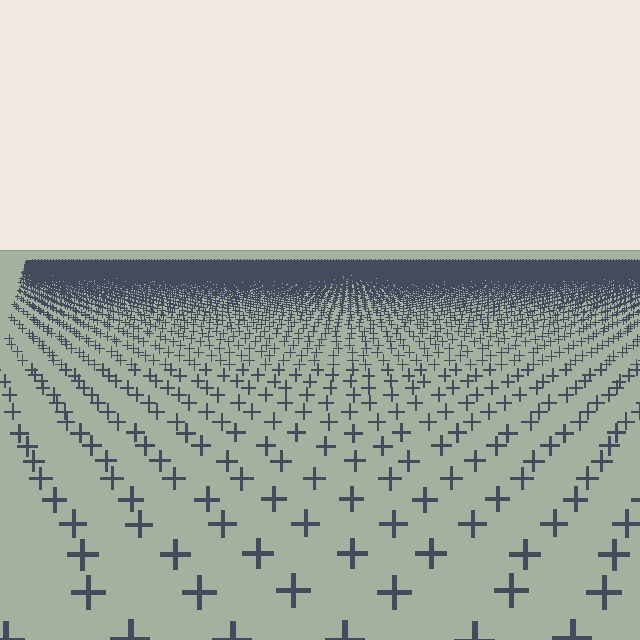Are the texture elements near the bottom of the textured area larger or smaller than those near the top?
Larger. Near the bottom, elements are closer to the viewer and appear at a bigger on-screen size.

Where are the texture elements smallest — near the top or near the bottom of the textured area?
Near the top.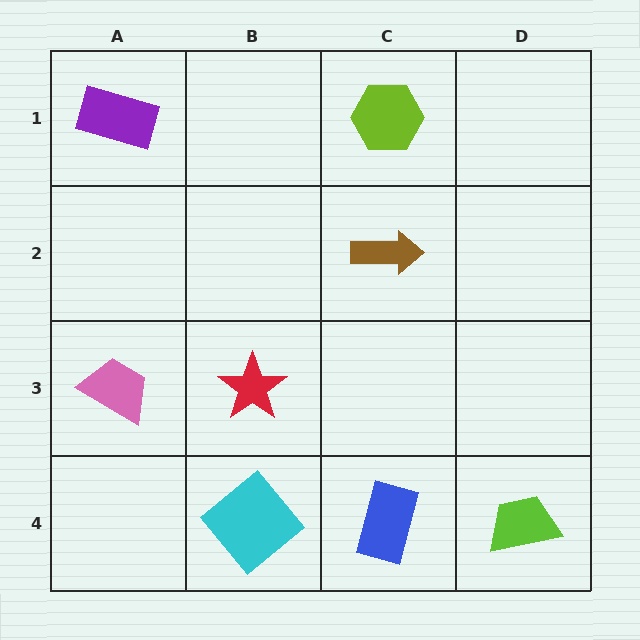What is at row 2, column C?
A brown arrow.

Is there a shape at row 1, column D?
No, that cell is empty.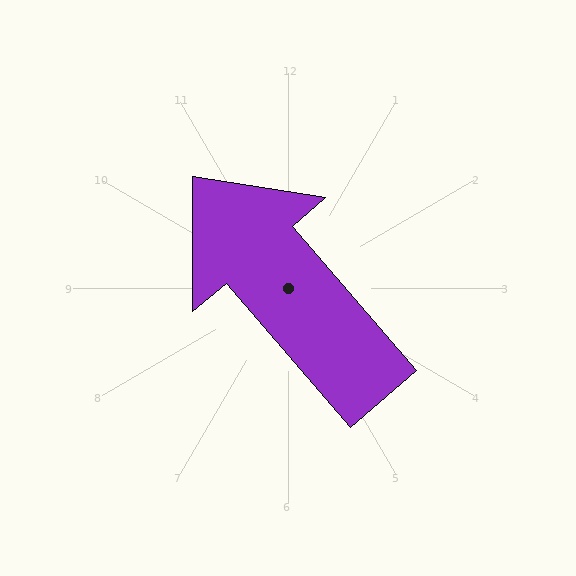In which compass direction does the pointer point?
Northwest.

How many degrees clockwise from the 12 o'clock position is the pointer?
Approximately 319 degrees.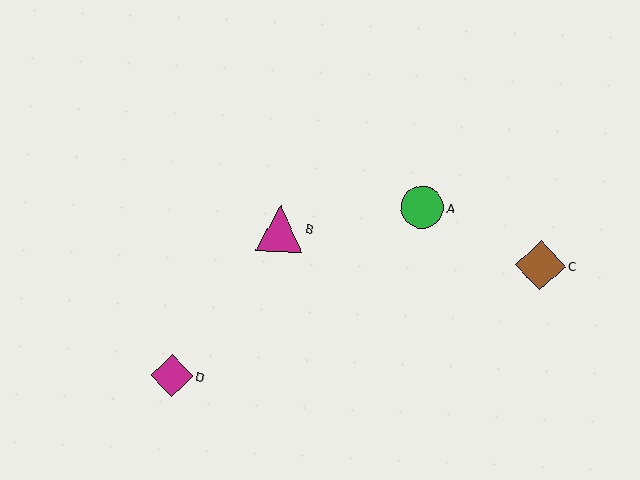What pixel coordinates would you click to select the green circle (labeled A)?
Click at (422, 207) to select the green circle A.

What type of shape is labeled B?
Shape B is a magenta triangle.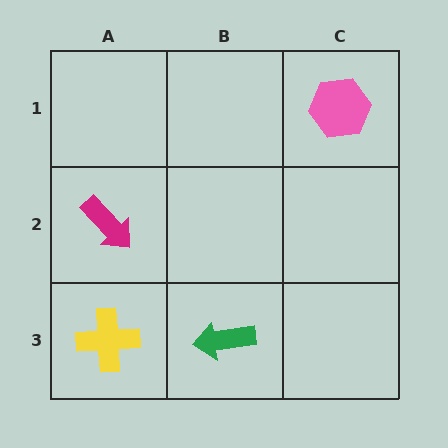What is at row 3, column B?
A green arrow.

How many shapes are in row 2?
1 shape.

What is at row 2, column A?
A magenta arrow.